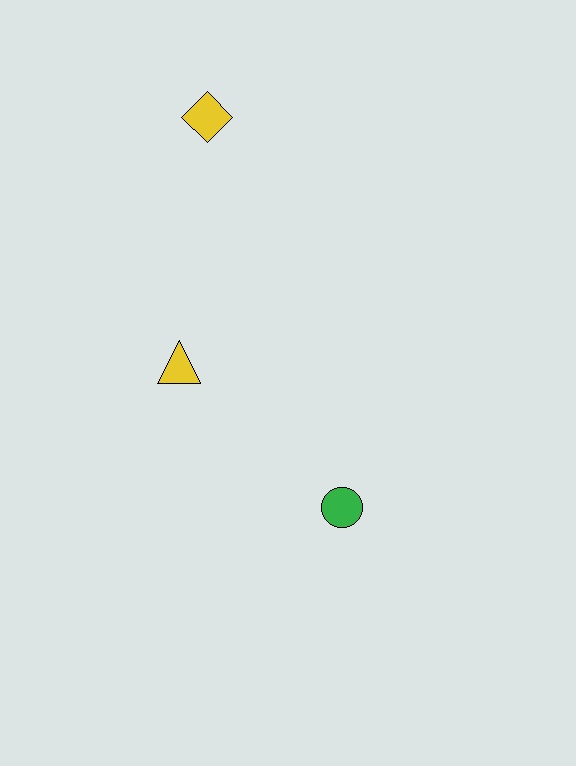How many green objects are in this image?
There is 1 green object.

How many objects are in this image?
There are 3 objects.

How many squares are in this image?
There are no squares.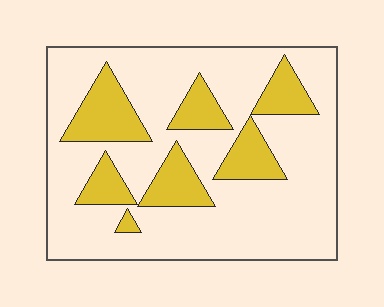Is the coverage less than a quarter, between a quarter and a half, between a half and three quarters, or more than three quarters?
Less than a quarter.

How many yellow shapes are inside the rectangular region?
7.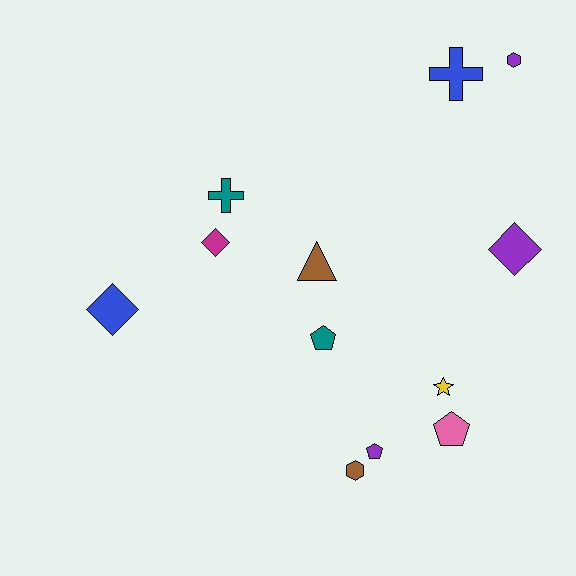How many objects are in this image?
There are 12 objects.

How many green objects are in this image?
There are no green objects.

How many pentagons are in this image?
There are 3 pentagons.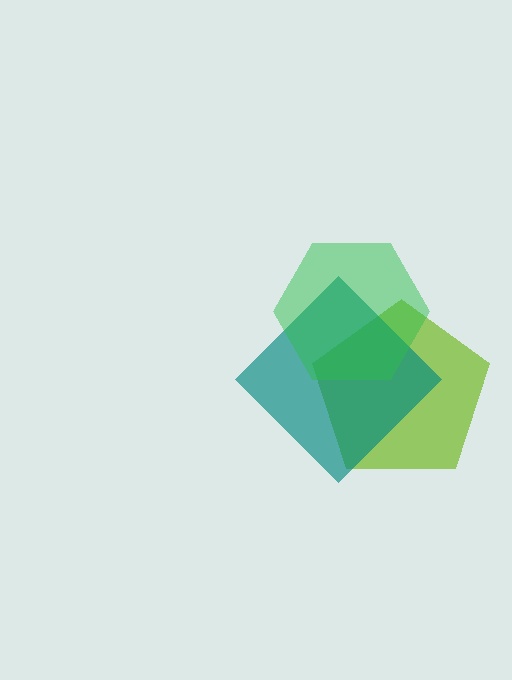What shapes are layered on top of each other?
The layered shapes are: a lime pentagon, a teal diamond, a green hexagon.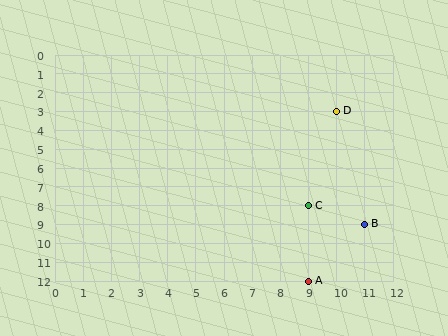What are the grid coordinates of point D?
Point D is at grid coordinates (10, 3).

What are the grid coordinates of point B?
Point B is at grid coordinates (11, 9).